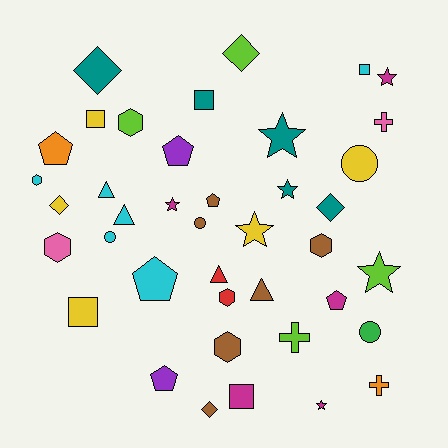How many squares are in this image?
There are 5 squares.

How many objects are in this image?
There are 40 objects.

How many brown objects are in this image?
There are 6 brown objects.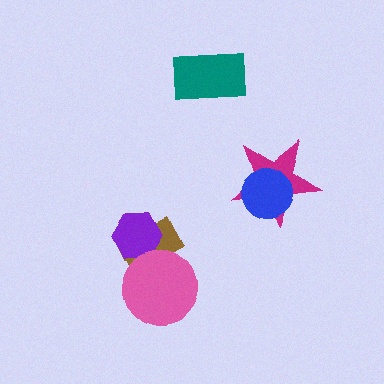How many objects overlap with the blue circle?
1 object overlaps with the blue circle.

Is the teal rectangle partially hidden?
No, no other shape covers it.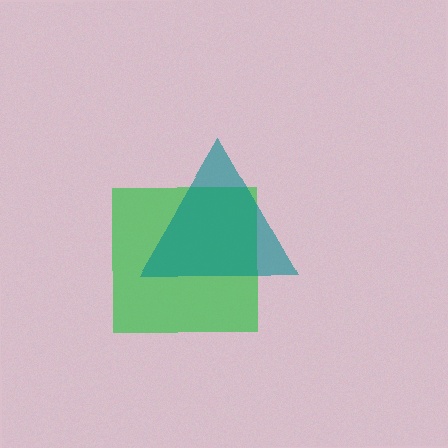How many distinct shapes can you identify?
There are 2 distinct shapes: a green square, a teal triangle.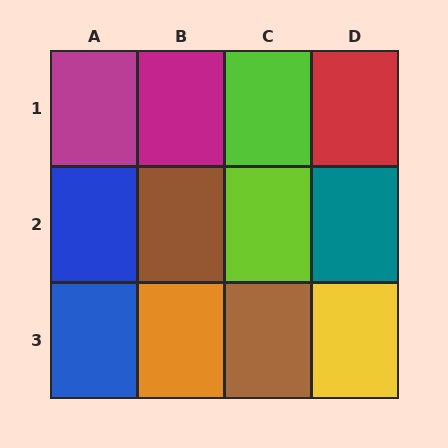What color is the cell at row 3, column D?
Yellow.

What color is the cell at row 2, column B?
Brown.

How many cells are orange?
1 cell is orange.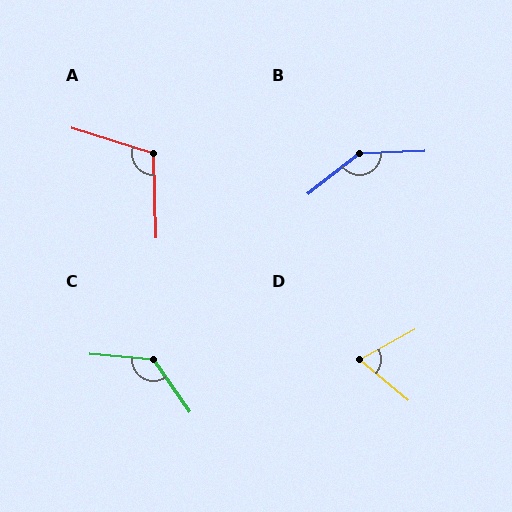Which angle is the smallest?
D, at approximately 69 degrees.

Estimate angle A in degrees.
Approximately 109 degrees.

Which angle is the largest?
B, at approximately 144 degrees.